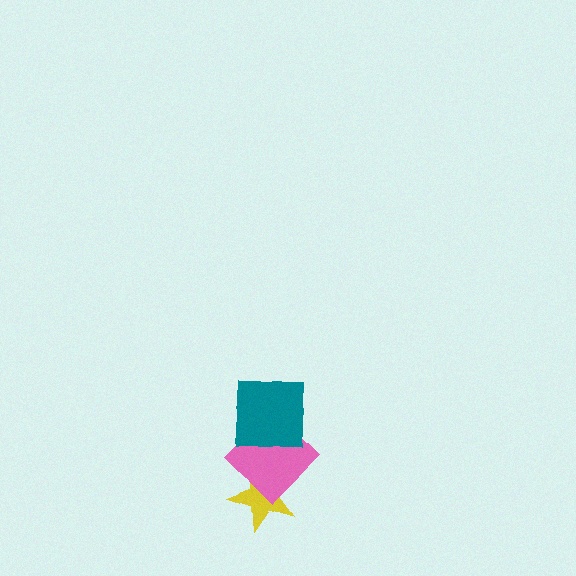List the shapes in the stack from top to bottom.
From top to bottom: the teal square, the pink diamond, the yellow star.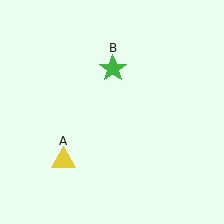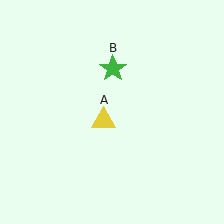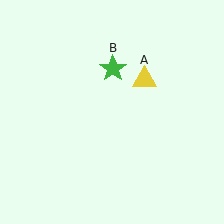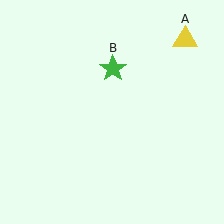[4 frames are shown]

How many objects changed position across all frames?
1 object changed position: yellow triangle (object A).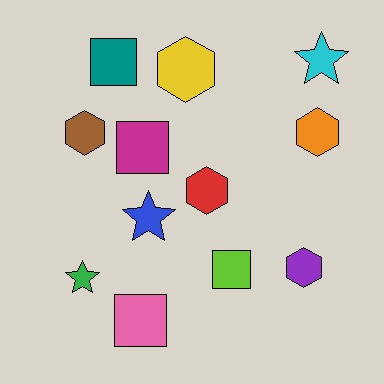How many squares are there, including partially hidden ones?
There are 4 squares.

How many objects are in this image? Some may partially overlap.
There are 12 objects.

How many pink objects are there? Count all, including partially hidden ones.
There is 1 pink object.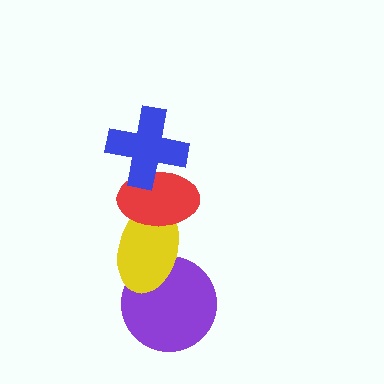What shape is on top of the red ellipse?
The blue cross is on top of the red ellipse.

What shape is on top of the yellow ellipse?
The red ellipse is on top of the yellow ellipse.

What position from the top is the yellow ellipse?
The yellow ellipse is 3rd from the top.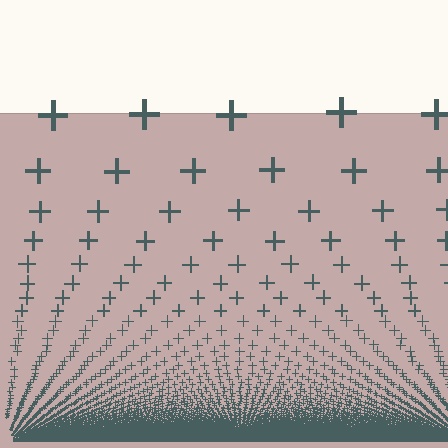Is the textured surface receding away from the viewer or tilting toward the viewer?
The surface appears to tilt toward the viewer. Texture elements get larger and sparser toward the top.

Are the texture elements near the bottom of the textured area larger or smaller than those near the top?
Smaller. The gradient is inverted — elements near the bottom are smaller and denser.